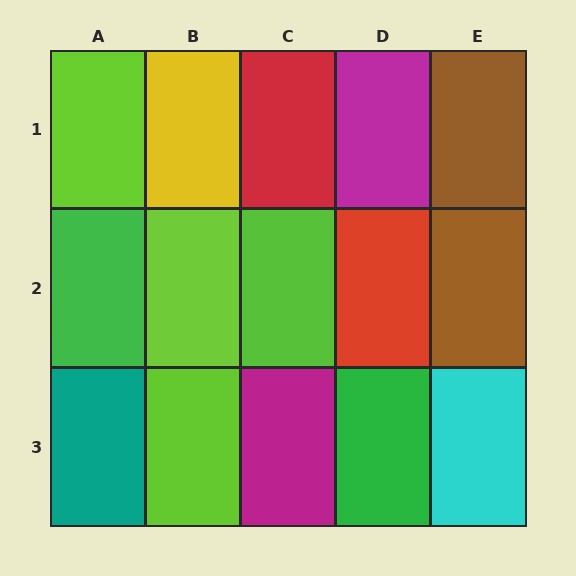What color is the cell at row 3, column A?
Teal.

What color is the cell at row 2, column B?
Lime.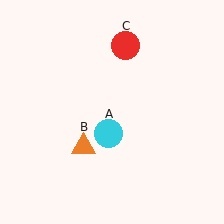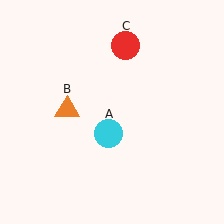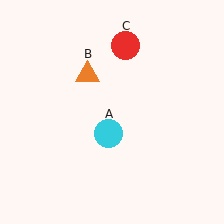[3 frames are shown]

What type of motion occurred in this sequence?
The orange triangle (object B) rotated clockwise around the center of the scene.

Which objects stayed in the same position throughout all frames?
Cyan circle (object A) and red circle (object C) remained stationary.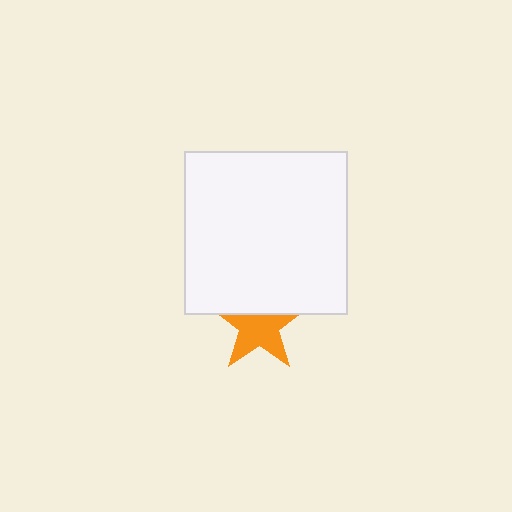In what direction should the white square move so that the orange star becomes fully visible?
The white square should move up. That is the shortest direction to clear the overlap and leave the orange star fully visible.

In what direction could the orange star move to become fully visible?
The orange star could move down. That would shift it out from behind the white square entirely.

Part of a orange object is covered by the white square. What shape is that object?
It is a star.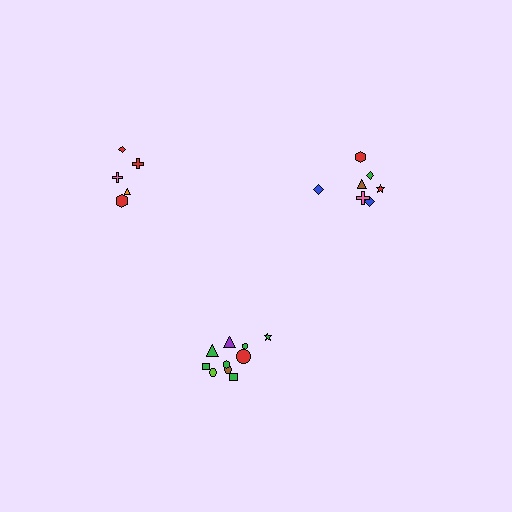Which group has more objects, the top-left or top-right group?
The top-right group.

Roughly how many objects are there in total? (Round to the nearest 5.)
Roughly 20 objects in total.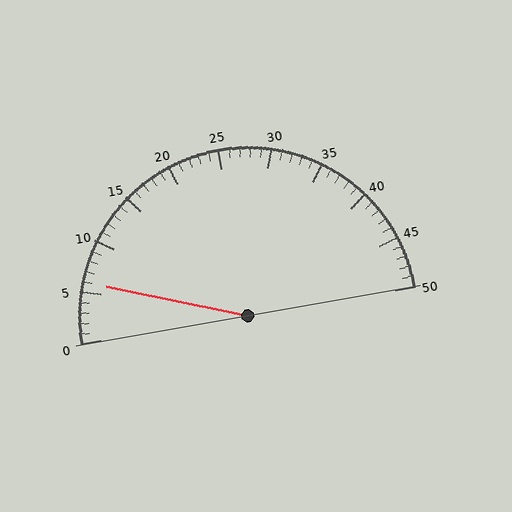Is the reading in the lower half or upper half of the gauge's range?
The reading is in the lower half of the range (0 to 50).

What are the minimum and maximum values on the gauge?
The gauge ranges from 0 to 50.